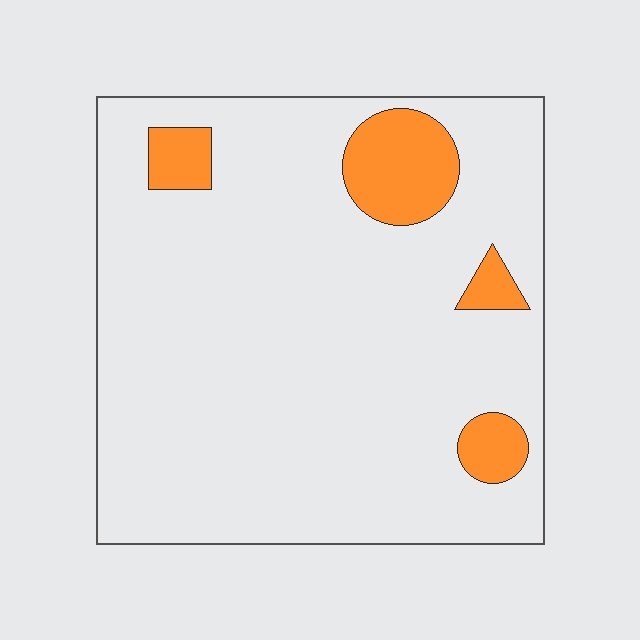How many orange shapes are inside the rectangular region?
4.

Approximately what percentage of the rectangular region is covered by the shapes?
Approximately 10%.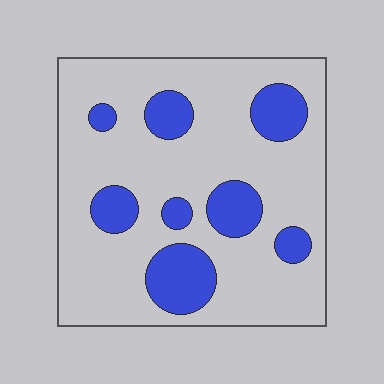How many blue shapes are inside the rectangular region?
8.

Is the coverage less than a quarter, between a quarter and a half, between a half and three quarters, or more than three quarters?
Less than a quarter.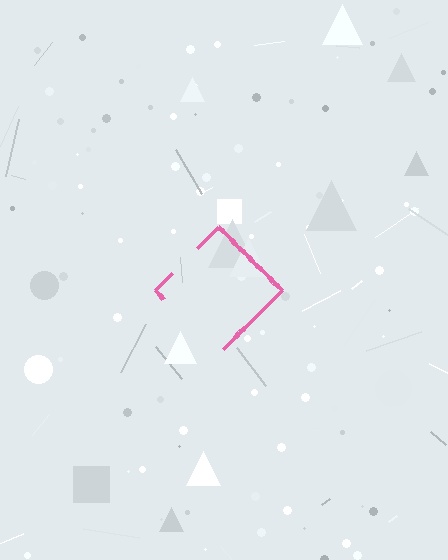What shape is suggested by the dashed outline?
The dashed outline suggests a diamond.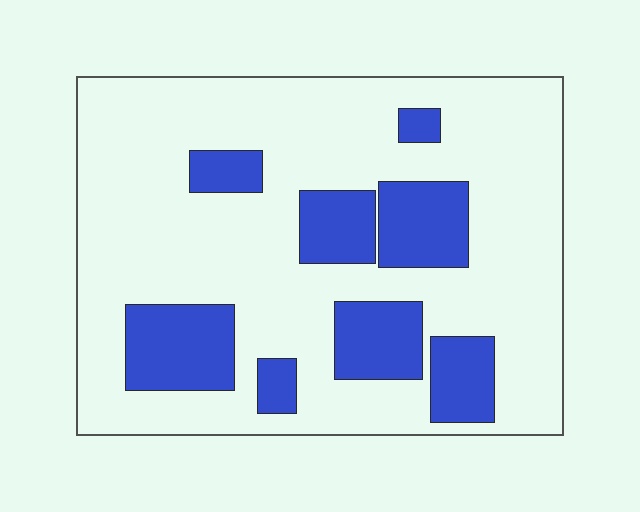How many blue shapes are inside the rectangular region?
8.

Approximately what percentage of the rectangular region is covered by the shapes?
Approximately 25%.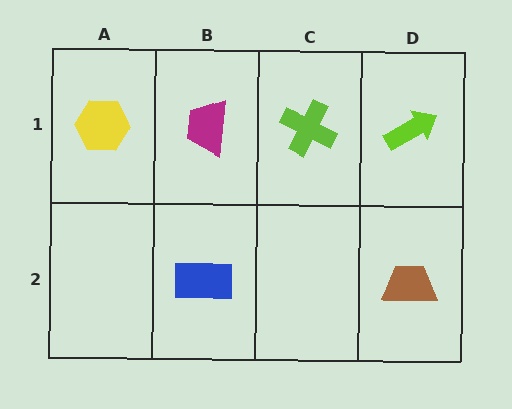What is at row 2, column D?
A brown trapezoid.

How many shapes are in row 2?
2 shapes.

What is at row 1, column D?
A lime arrow.